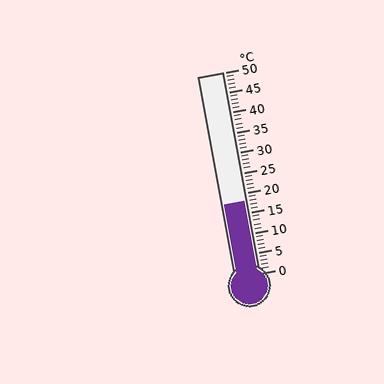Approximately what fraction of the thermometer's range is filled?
The thermometer is filled to approximately 35% of its range.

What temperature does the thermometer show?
The thermometer shows approximately 18°C.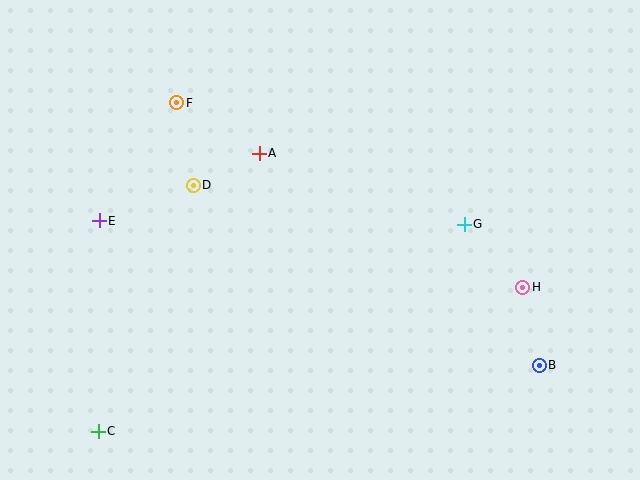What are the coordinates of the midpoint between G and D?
The midpoint between G and D is at (329, 205).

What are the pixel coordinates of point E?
Point E is at (99, 221).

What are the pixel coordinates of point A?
Point A is at (259, 153).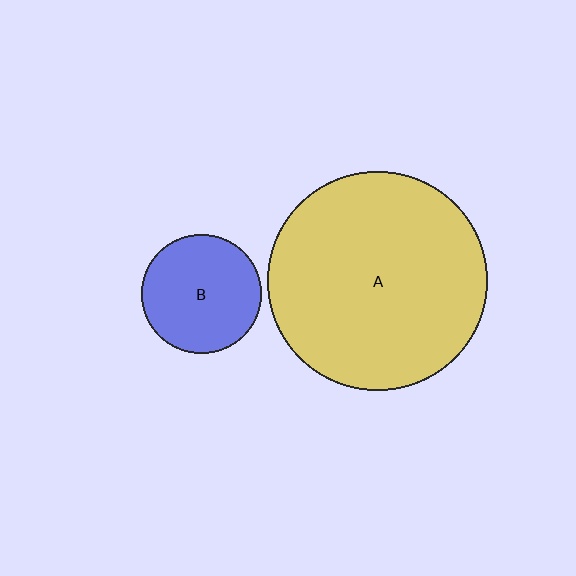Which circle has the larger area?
Circle A (yellow).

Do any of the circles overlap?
No, none of the circles overlap.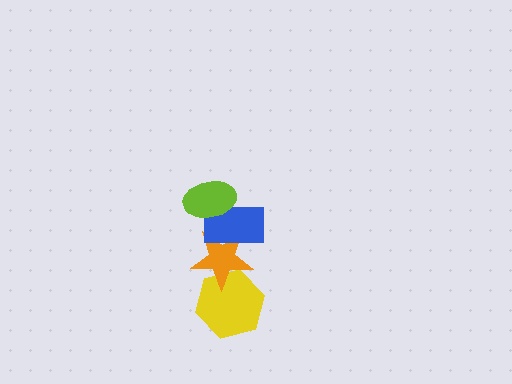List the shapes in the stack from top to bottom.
From top to bottom: the lime ellipse, the blue rectangle, the orange star, the yellow hexagon.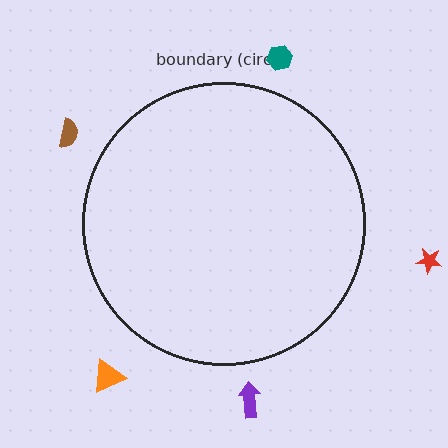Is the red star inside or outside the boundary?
Outside.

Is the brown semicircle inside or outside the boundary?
Outside.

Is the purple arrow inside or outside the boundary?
Outside.